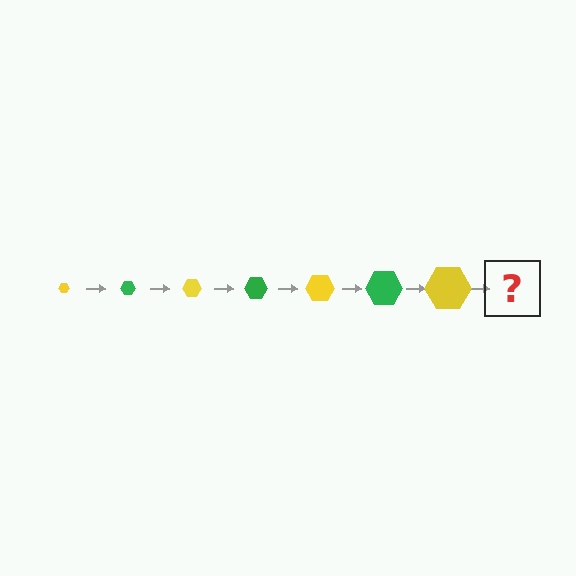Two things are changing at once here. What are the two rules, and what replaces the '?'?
The two rules are that the hexagon grows larger each step and the color cycles through yellow and green. The '?' should be a green hexagon, larger than the previous one.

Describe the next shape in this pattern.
It should be a green hexagon, larger than the previous one.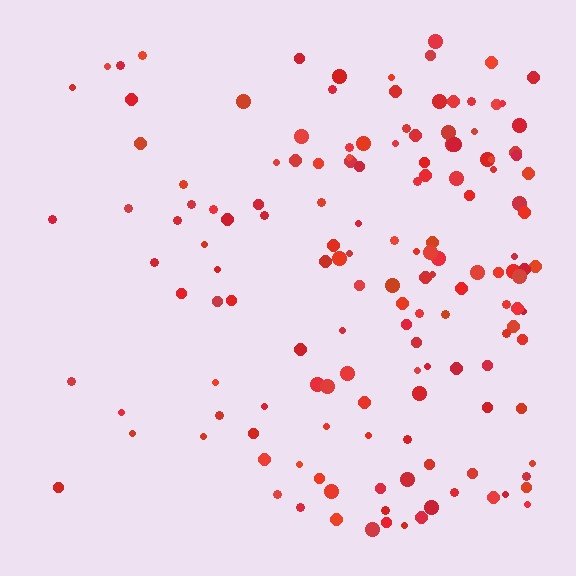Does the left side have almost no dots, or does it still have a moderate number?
Still a moderate number, just noticeably fewer than the right.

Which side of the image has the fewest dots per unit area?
The left.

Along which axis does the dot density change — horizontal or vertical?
Horizontal.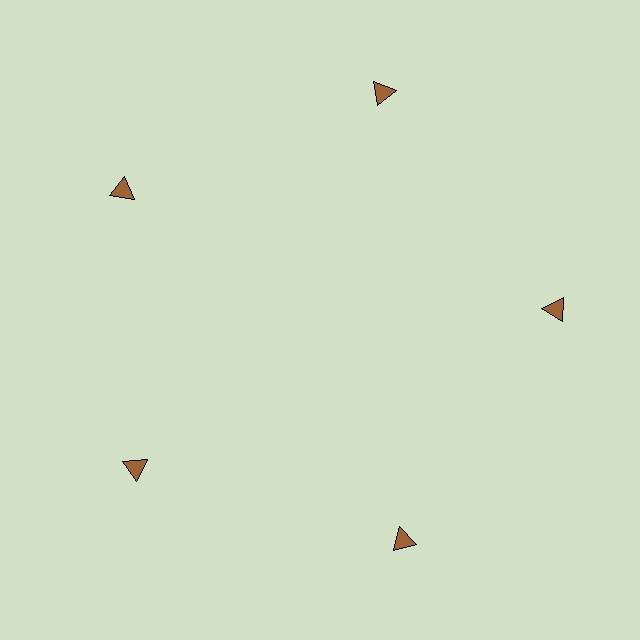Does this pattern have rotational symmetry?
Yes, this pattern has 5-fold rotational symmetry. It looks the same after rotating 72 degrees around the center.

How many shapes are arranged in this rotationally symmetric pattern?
There are 5 shapes, arranged in 5 groups of 1.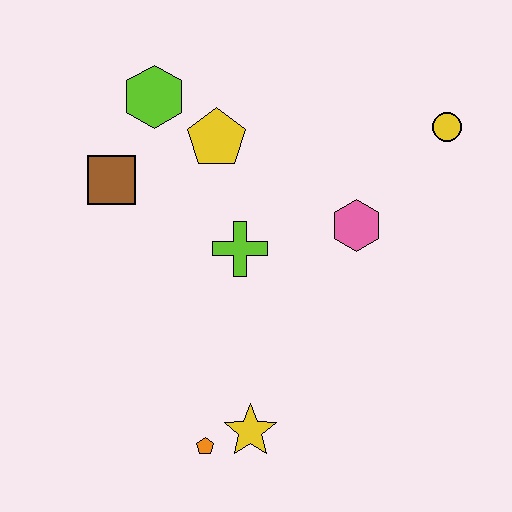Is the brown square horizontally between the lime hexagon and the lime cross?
No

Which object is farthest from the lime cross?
The yellow circle is farthest from the lime cross.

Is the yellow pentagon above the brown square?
Yes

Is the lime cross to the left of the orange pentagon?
No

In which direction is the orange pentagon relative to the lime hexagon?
The orange pentagon is below the lime hexagon.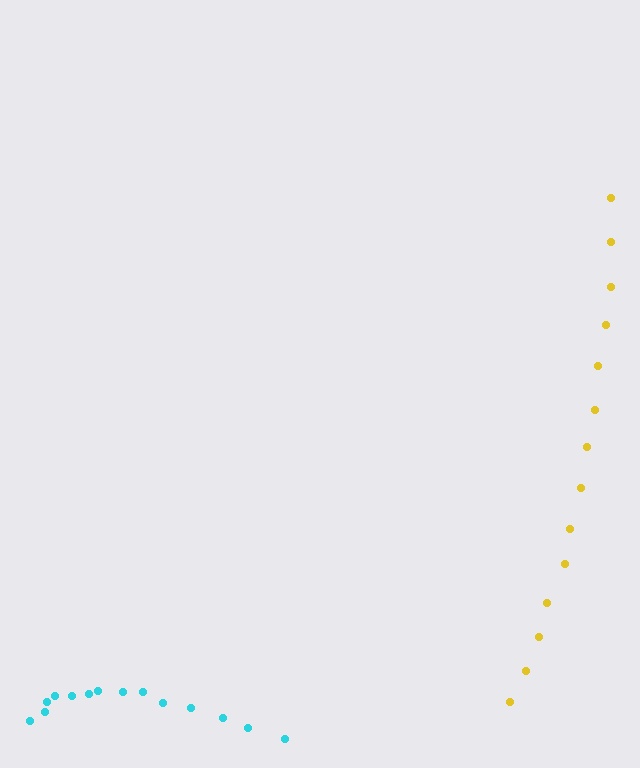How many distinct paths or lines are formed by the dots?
There are 2 distinct paths.